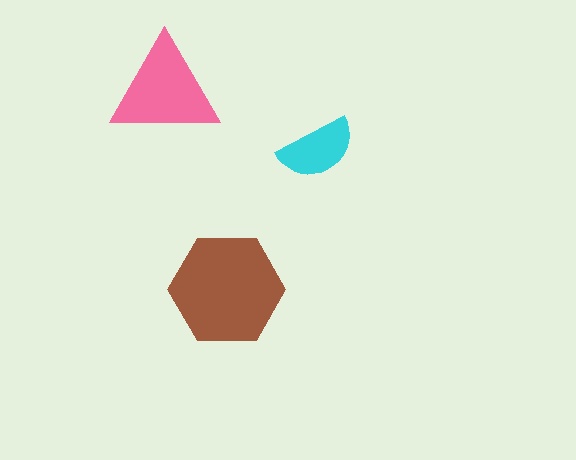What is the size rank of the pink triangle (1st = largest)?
2nd.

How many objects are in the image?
There are 3 objects in the image.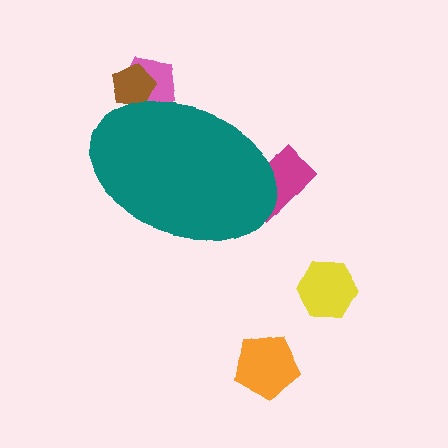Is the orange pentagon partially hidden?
No, the orange pentagon is fully visible.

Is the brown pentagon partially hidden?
Yes, the brown pentagon is partially hidden behind the teal ellipse.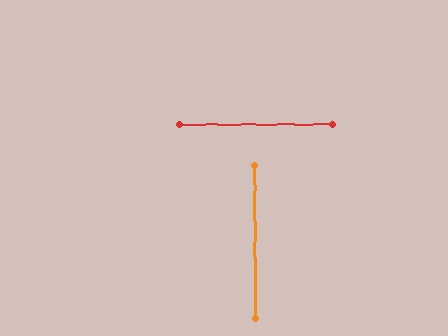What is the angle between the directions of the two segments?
Approximately 90 degrees.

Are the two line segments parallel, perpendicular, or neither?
Perpendicular — they meet at approximately 90°.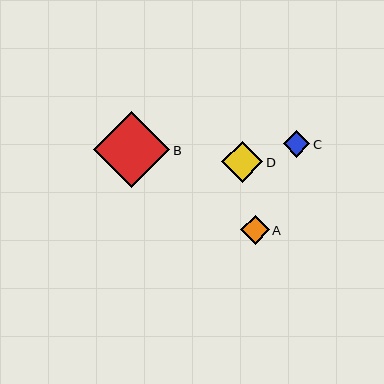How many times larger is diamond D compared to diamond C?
Diamond D is approximately 1.5 times the size of diamond C.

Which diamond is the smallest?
Diamond C is the smallest with a size of approximately 27 pixels.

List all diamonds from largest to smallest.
From largest to smallest: B, D, A, C.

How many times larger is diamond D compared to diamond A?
Diamond D is approximately 1.4 times the size of diamond A.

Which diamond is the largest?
Diamond B is the largest with a size of approximately 76 pixels.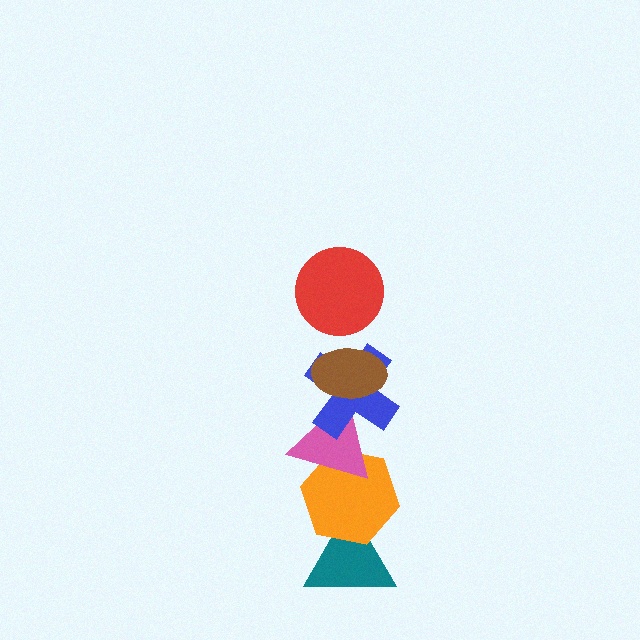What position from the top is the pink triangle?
The pink triangle is 4th from the top.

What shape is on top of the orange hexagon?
The pink triangle is on top of the orange hexagon.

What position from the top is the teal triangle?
The teal triangle is 6th from the top.